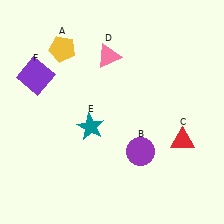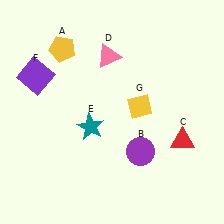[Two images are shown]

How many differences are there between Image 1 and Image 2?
There is 1 difference between the two images.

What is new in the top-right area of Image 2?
A yellow diamond (G) was added in the top-right area of Image 2.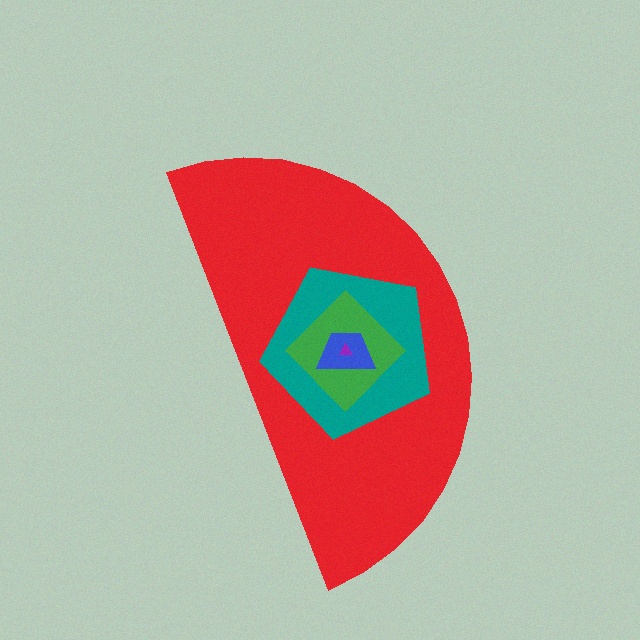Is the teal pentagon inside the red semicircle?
Yes.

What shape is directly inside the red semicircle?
The teal pentagon.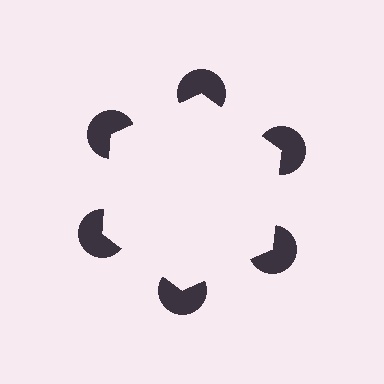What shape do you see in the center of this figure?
An illusory hexagon — its edges are inferred from the aligned wedge cuts in the pac-man discs, not physically drawn.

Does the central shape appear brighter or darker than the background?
It typically appears slightly brighter than the background, even though no actual brightness change is drawn.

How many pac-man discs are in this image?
There are 6 — one at each vertex of the illusory hexagon.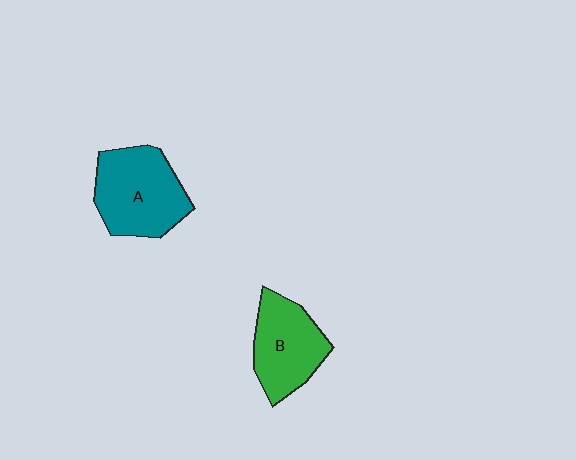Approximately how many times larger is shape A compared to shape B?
Approximately 1.2 times.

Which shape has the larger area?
Shape A (teal).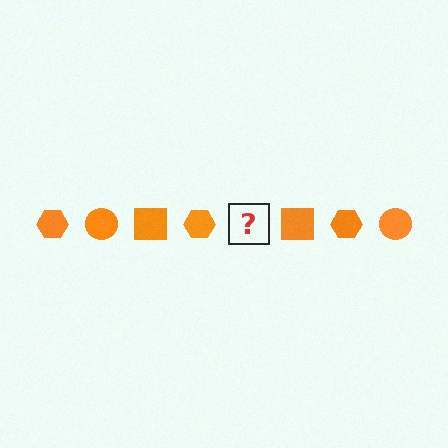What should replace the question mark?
The question mark should be replaced with an orange circle.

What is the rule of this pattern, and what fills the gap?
The rule is that the pattern cycles through hexagon, circle, square shapes in orange. The gap should be filled with an orange circle.